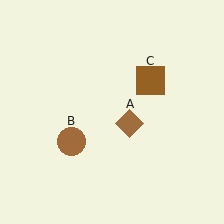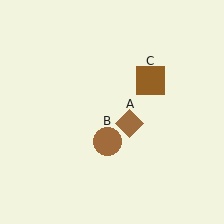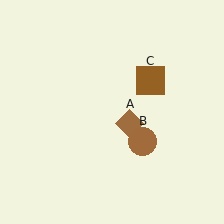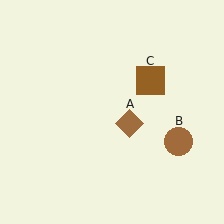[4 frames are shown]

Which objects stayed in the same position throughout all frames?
Brown diamond (object A) and brown square (object C) remained stationary.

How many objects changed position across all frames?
1 object changed position: brown circle (object B).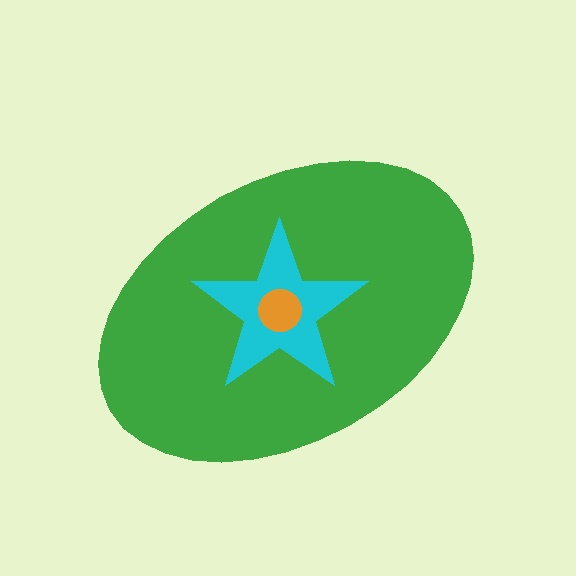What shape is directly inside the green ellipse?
The cyan star.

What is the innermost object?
The orange circle.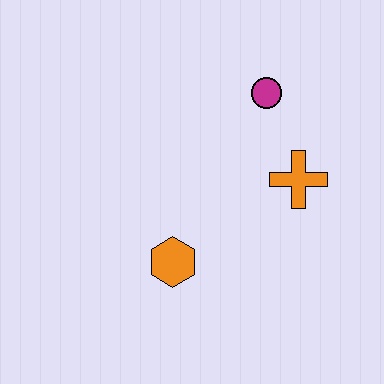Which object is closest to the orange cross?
The magenta circle is closest to the orange cross.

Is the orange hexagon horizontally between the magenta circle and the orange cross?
No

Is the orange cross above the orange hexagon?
Yes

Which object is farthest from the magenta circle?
The orange hexagon is farthest from the magenta circle.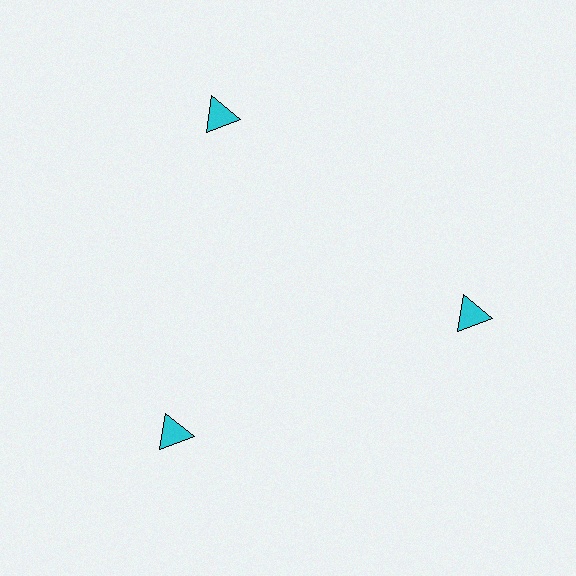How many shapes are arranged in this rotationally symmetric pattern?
There are 3 shapes, arranged in 3 groups of 1.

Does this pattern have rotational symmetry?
Yes, this pattern has 3-fold rotational symmetry. It looks the same after rotating 120 degrees around the center.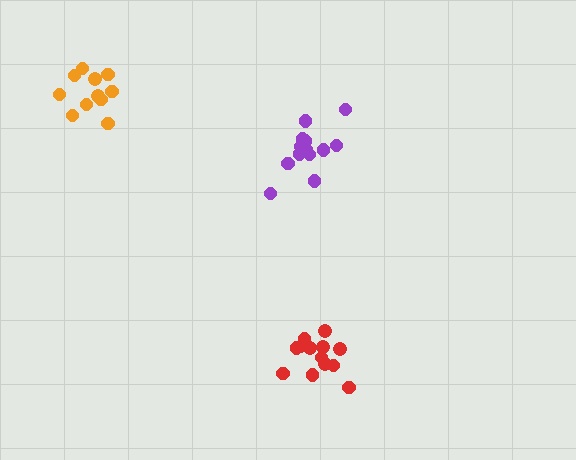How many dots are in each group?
Group 1: 11 dots, Group 2: 13 dots, Group 3: 13 dots (37 total).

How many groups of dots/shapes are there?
There are 3 groups.